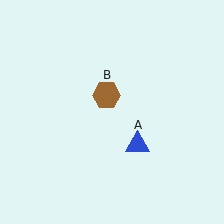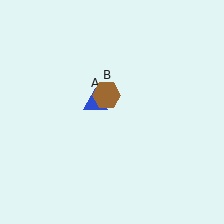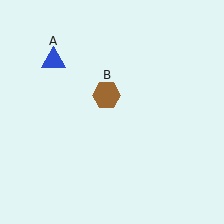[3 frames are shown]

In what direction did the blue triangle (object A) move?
The blue triangle (object A) moved up and to the left.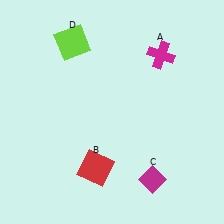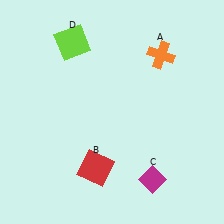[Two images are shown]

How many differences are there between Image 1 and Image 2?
There is 1 difference between the two images.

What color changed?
The cross (A) changed from magenta in Image 1 to orange in Image 2.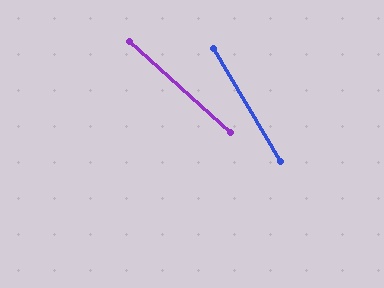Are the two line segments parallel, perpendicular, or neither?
Neither parallel nor perpendicular — they differ by about 17°.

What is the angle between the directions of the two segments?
Approximately 17 degrees.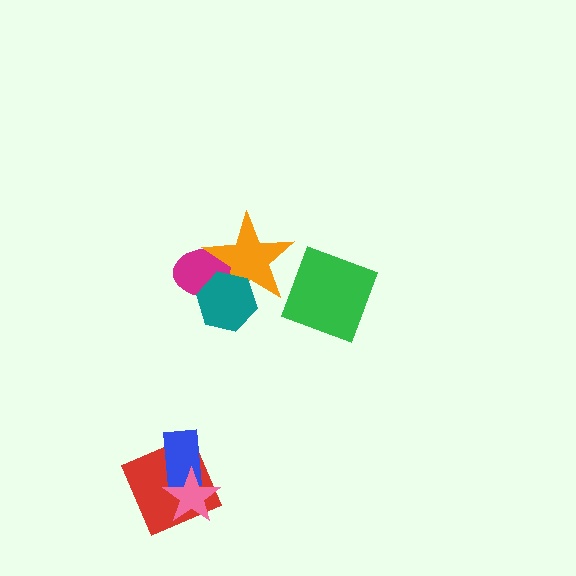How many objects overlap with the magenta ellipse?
2 objects overlap with the magenta ellipse.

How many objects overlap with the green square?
0 objects overlap with the green square.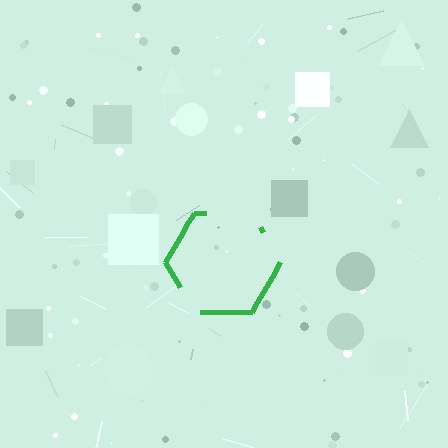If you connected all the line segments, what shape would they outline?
They would outline a hexagon.